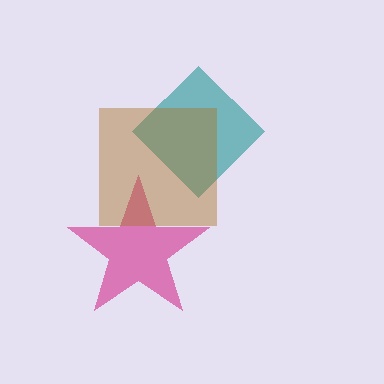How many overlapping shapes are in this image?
There are 3 overlapping shapes in the image.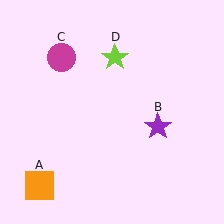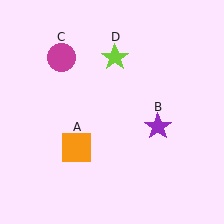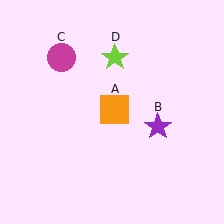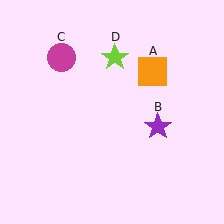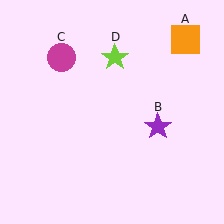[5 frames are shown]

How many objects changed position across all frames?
1 object changed position: orange square (object A).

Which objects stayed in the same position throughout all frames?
Purple star (object B) and magenta circle (object C) and lime star (object D) remained stationary.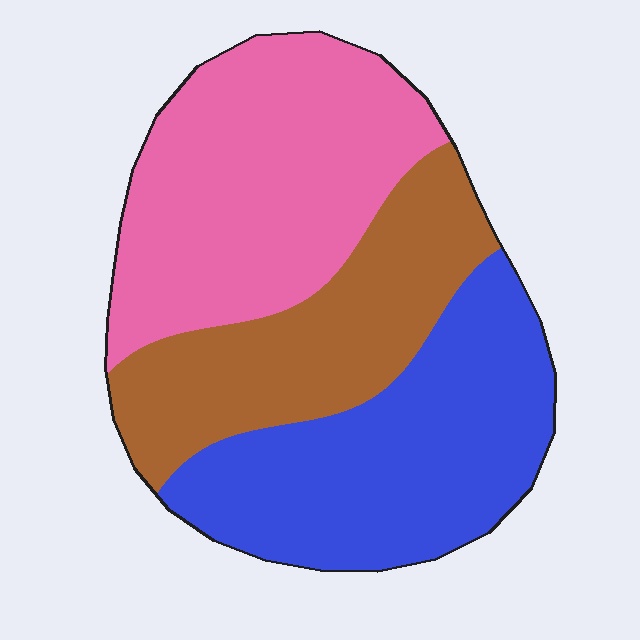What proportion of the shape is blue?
Blue takes up about one third (1/3) of the shape.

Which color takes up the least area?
Brown, at roughly 25%.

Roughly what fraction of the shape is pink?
Pink covers around 40% of the shape.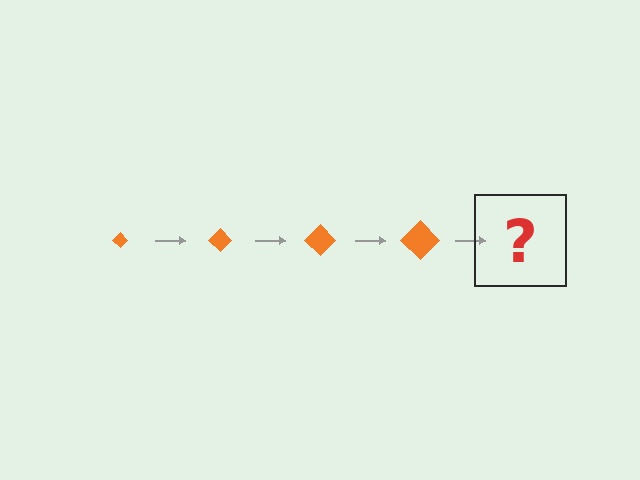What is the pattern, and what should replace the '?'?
The pattern is that the diamond gets progressively larger each step. The '?' should be an orange diamond, larger than the previous one.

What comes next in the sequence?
The next element should be an orange diamond, larger than the previous one.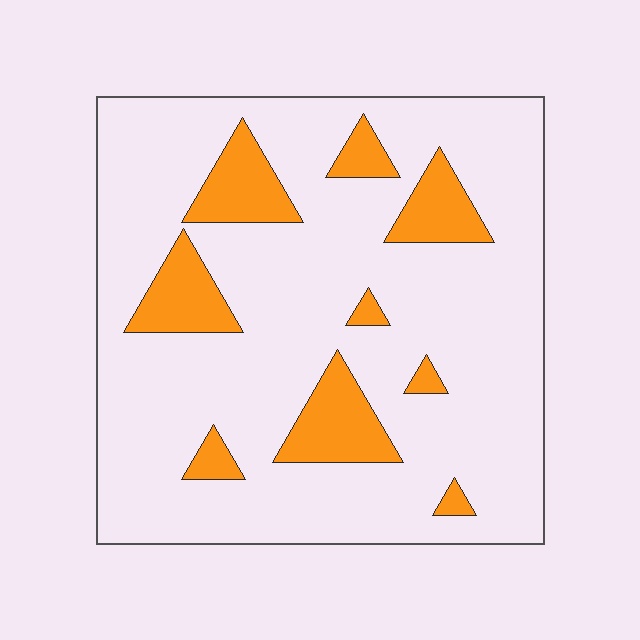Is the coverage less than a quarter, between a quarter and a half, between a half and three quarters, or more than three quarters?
Less than a quarter.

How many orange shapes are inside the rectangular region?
9.